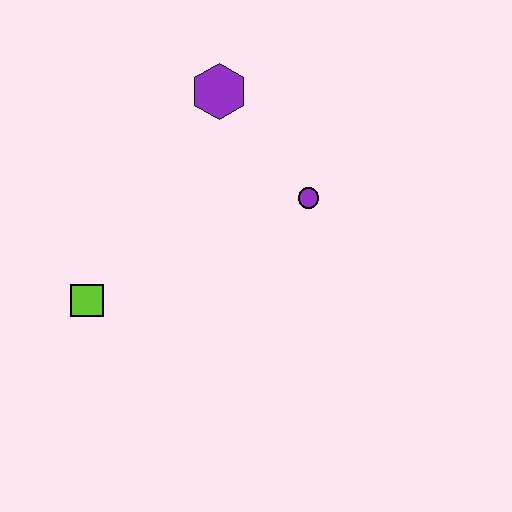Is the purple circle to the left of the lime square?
No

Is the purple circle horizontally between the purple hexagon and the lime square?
No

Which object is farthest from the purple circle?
The lime square is farthest from the purple circle.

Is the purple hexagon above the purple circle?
Yes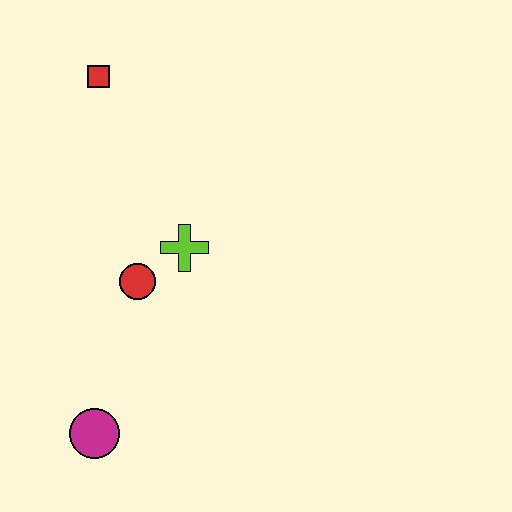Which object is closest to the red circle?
The lime cross is closest to the red circle.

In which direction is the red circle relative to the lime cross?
The red circle is to the left of the lime cross.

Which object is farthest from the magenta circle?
The red square is farthest from the magenta circle.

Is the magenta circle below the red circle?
Yes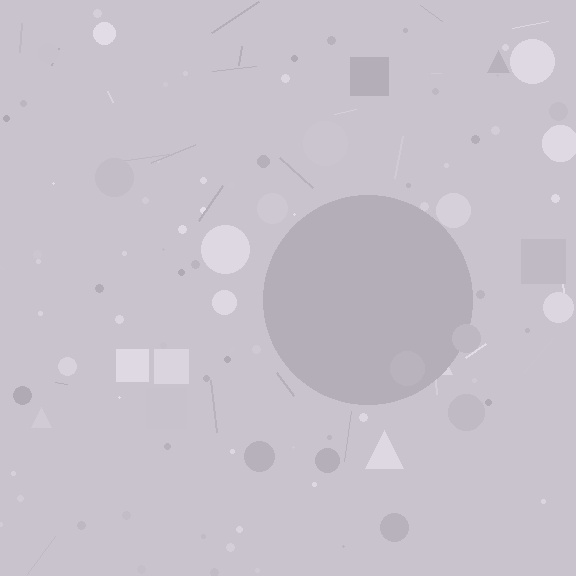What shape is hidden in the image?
A circle is hidden in the image.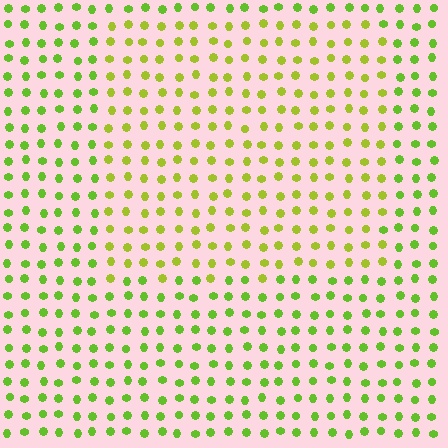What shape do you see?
I see a rectangle.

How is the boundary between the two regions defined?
The boundary is defined purely by a slight shift in hue (about 24 degrees). Spacing, size, and orientation are identical on both sides.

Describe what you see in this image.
The image is filled with small lime elements in a uniform arrangement. A rectangle-shaped region is visible where the elements are tinted to a slightly different hue, forming a subtle color boundary.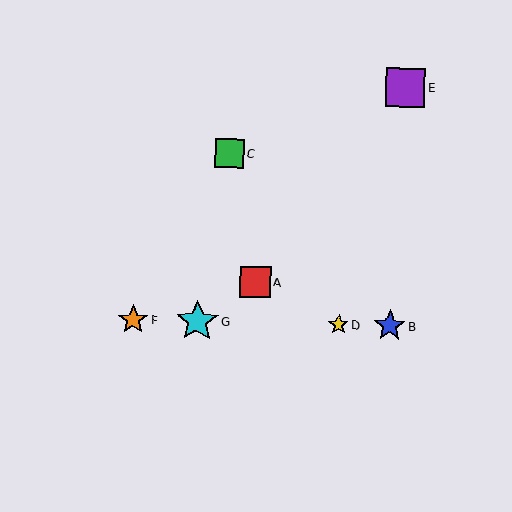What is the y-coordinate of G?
Object G is at y≈321.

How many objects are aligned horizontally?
4 objects (B, D, F, G) are aligned horizontally.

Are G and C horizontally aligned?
No, G is at y≈321 and C is at y≈153.